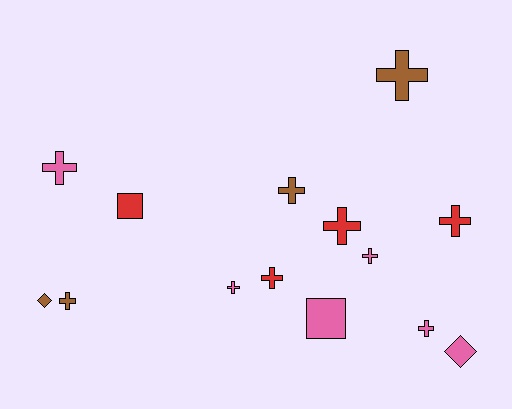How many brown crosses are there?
There are 3 brown crosses.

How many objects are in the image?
There are 14 objects.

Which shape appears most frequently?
Cross, with 10 objects.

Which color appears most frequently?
Pink, with 6 objects.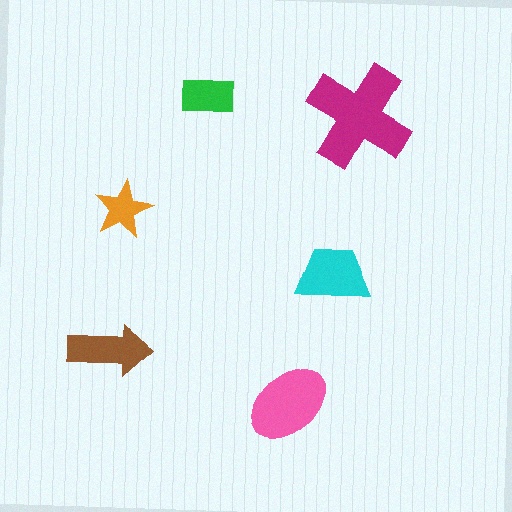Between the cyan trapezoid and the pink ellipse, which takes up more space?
The pink ellipse.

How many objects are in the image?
There are 6 objects in the image.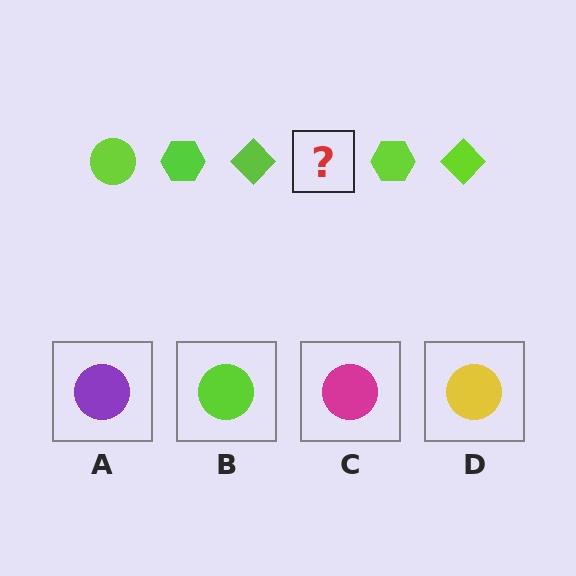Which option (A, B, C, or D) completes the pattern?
B.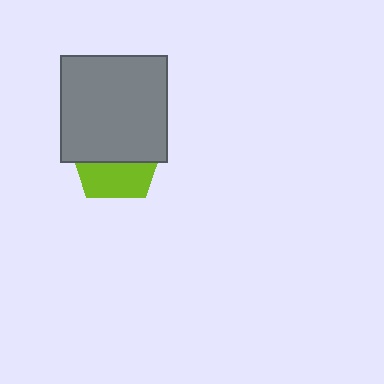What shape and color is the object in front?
The object in front is a gray square.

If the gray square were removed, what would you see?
You would see the complete lime pentagon.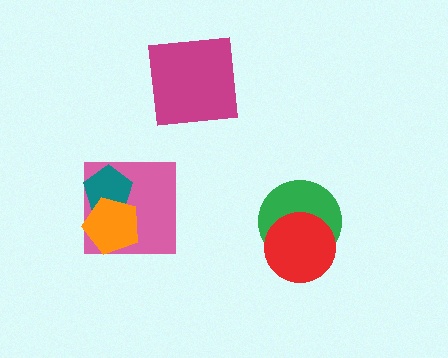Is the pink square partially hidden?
Yes, it is partially covered by another shape.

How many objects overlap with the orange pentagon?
2 objects overlap with the orange pentagon.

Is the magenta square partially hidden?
No, no other shape covers it.